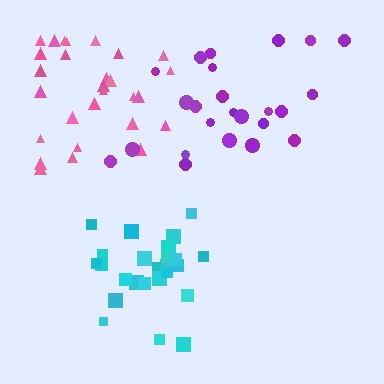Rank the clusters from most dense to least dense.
cyan, pink, purple.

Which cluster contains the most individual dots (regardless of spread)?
Pink (29).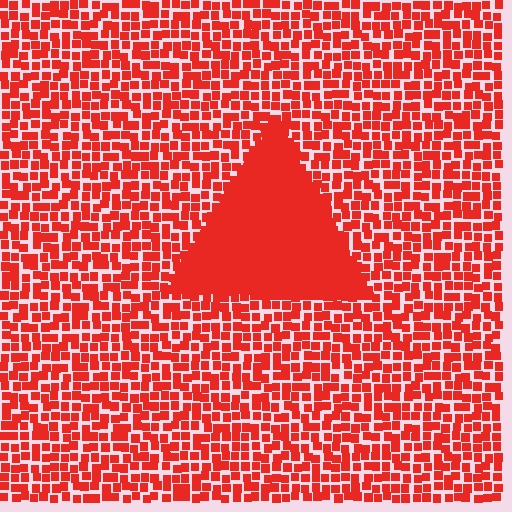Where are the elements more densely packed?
The elements are more densely packed inside the triangle boundary.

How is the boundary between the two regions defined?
The boundary is defined by a change in element density (approximately 2.7x ratio). All elements are the same color, size, and shape.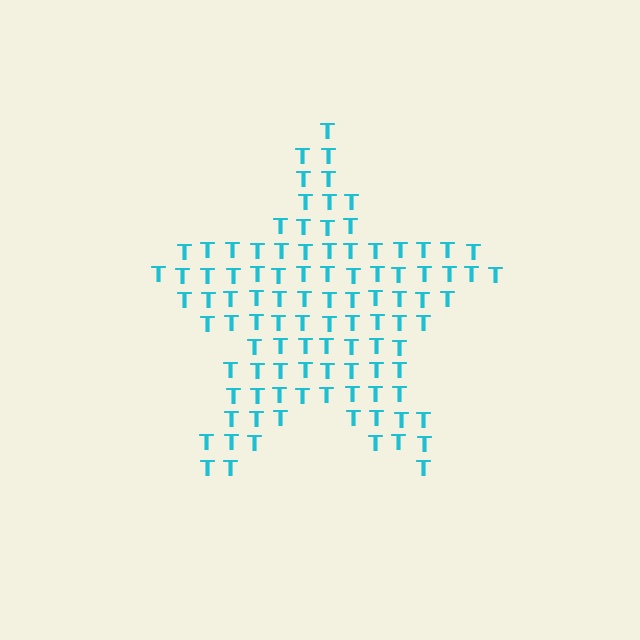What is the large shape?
The large shape is a star.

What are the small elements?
The small elements are letter T's.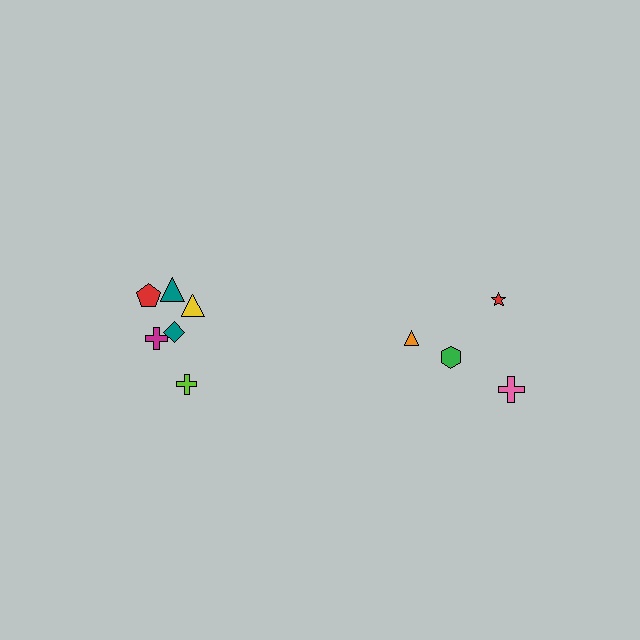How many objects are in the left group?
There are 6 objects.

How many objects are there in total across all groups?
There are 10 objects.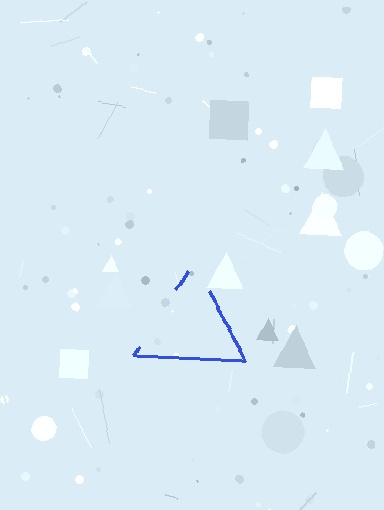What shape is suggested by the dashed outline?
The dashed outline suggests a triangle.